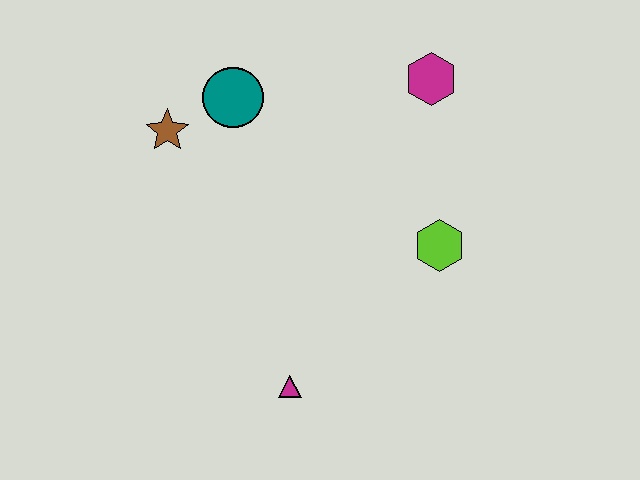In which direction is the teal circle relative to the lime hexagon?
The teal circle is to the left of the lime hexagon.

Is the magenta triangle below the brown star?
Yes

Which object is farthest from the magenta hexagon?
The magenta triangle is farthest from the magenta hexagon.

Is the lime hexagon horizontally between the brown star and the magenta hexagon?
No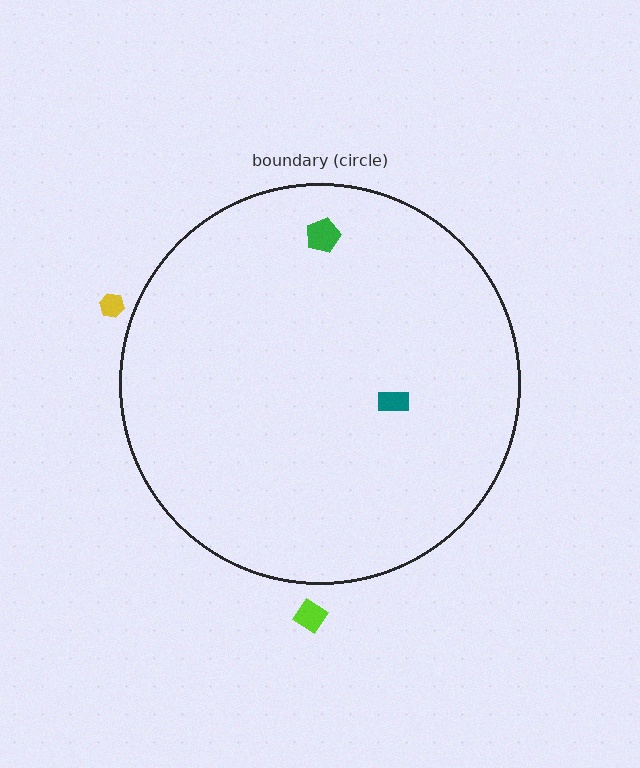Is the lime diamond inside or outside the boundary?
Outside.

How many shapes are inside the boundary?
2 inside, 2 outside.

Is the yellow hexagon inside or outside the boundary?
Outside.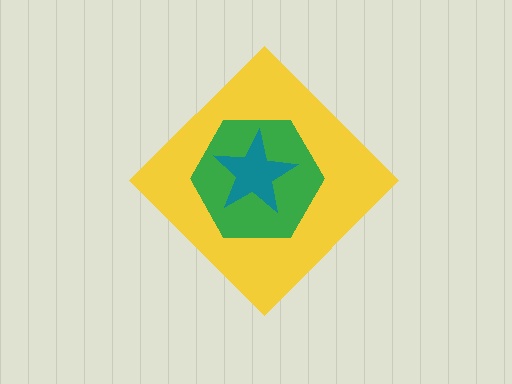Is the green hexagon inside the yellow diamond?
Yes.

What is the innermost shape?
The teal star.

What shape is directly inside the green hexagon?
The teal star.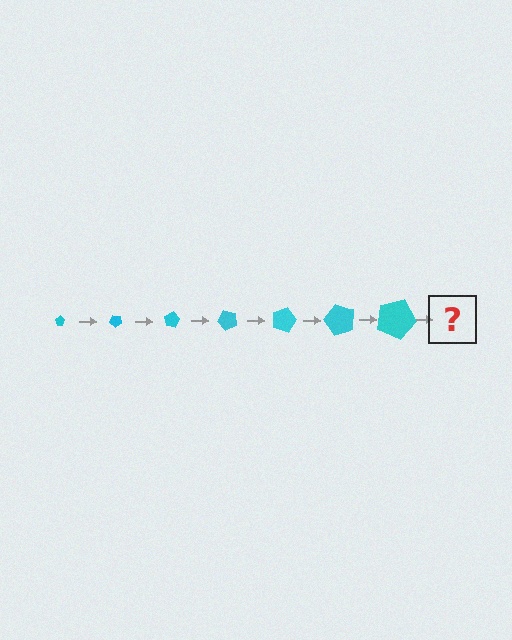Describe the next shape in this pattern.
It should be a pentagon, larger than the previous one and rotated 280 degrees from the start.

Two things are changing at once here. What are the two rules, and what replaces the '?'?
The two rules are that the pentagon grows larger each step and it rotates 40 degrees each step. The '?' should be a pentagon, larger than the previous one and rotated 280 degrees from the start.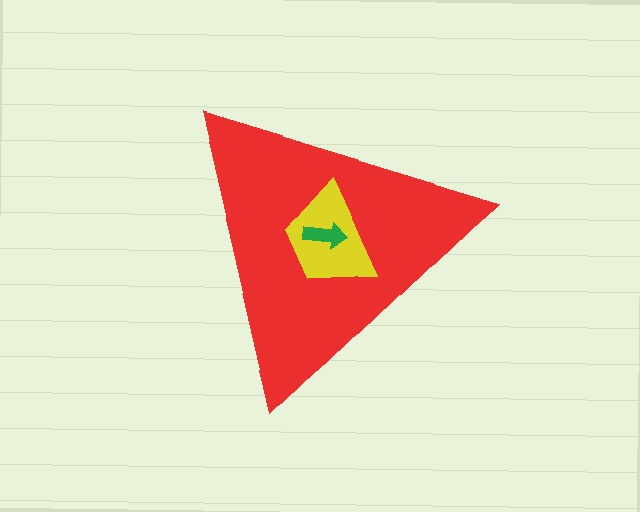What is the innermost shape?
The green arrow.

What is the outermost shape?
The red triangle.